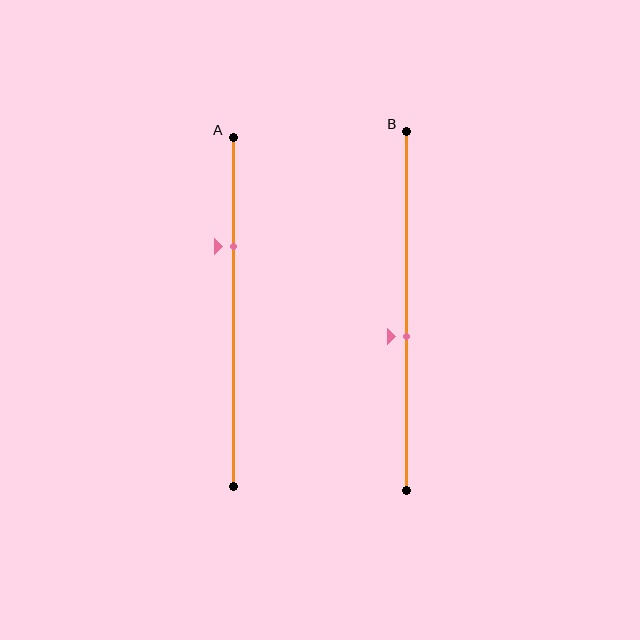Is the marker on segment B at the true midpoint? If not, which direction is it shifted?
No, the marker on segment B is shifted downward by about 7% of the segment length.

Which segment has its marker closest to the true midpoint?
Segment B has its marker closest to the true midpoint.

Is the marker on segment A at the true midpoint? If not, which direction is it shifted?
No, the marker on segment A is shifted upward by about 19% of the segment length.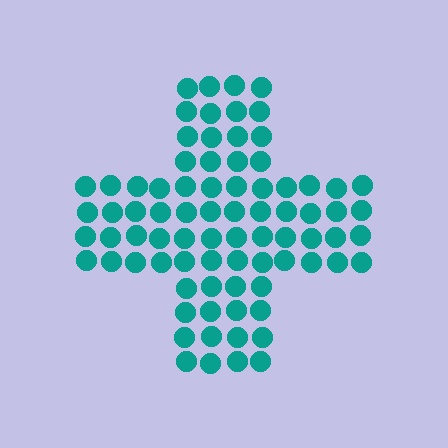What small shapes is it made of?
It is made of small circles.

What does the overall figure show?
The overall figure shows a cross.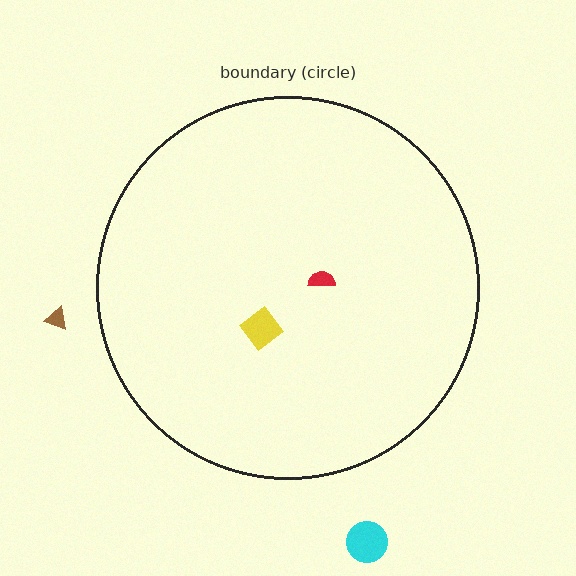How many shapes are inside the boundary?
2 inside, 2 outside.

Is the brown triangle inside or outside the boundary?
Outside.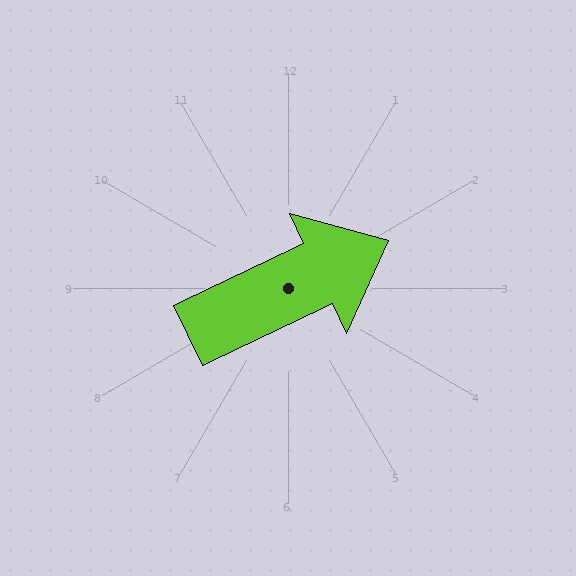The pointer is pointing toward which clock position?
Roughly 2 o'clock.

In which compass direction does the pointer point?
Northeast.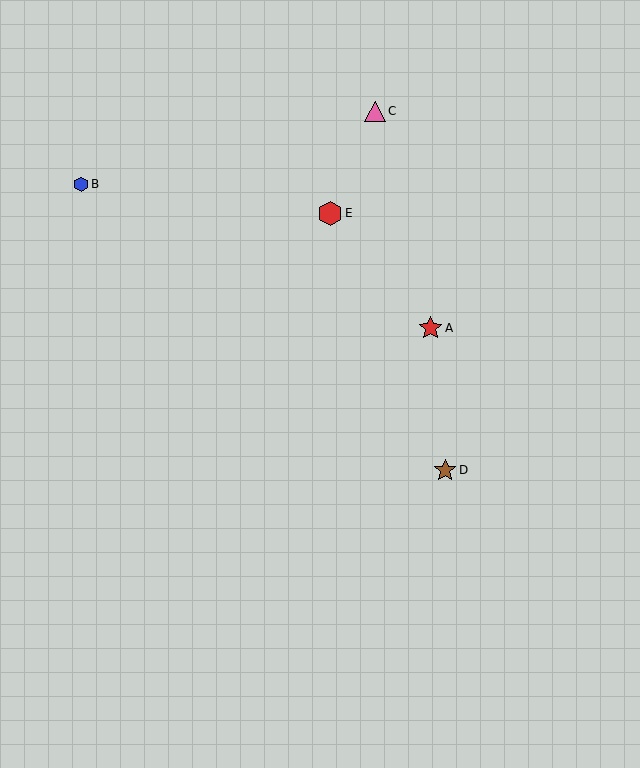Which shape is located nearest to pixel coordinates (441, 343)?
The red star (labeled A) at (431, 328) is nearest to that location.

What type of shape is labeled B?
Shape B is a blue hexagon.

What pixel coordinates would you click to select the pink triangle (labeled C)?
Click at (375, 111) to select the pink triangle C.